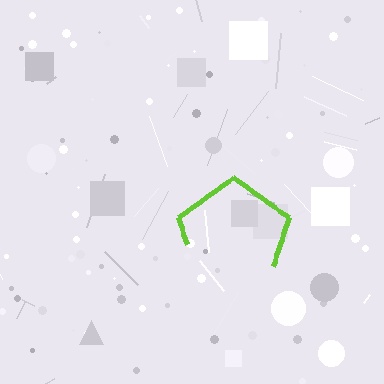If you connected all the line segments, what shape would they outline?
They would outline a pentagon.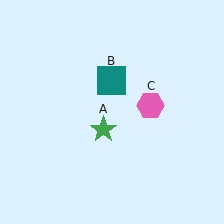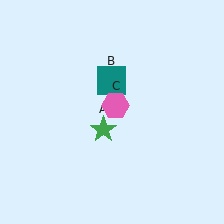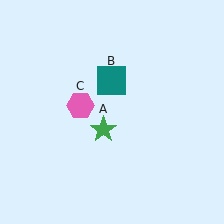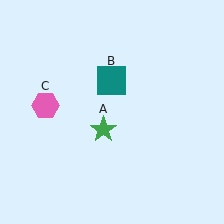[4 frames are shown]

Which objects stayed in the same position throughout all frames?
Green star (object A) and teal square (object B) remained stationary.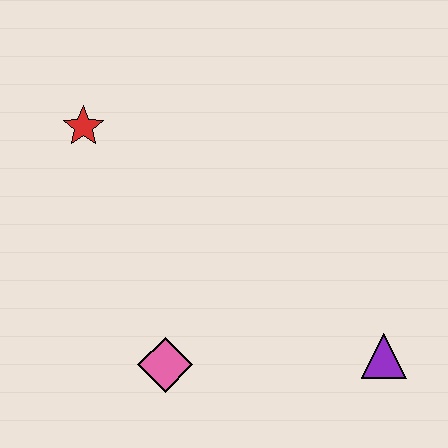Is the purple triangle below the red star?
Yes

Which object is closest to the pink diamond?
The purple triangle is closest to the pink diamond.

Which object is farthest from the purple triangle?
The red star is farthest from the purple triangle.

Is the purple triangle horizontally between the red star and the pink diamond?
No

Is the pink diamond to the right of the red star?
Yes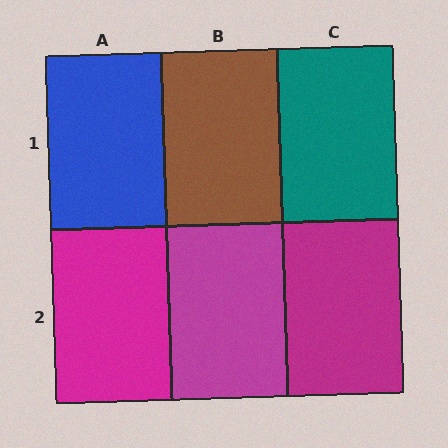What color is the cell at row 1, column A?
Blue.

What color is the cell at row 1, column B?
Brown.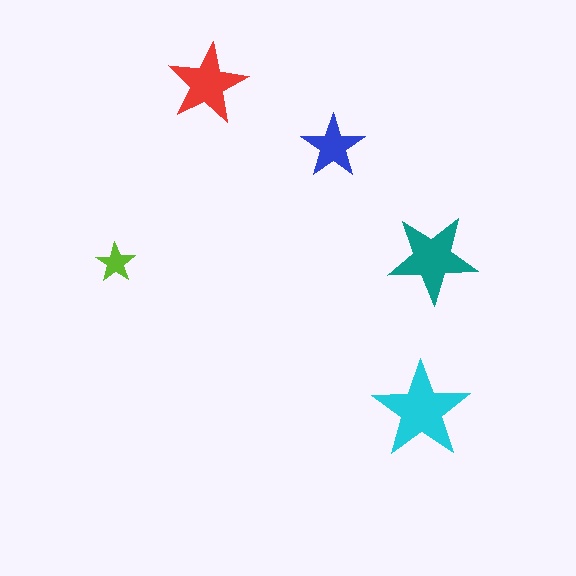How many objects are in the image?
There are 5 objects in the image.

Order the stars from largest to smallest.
the cyan one, the teal one, the red one, the blue one, the lime one.